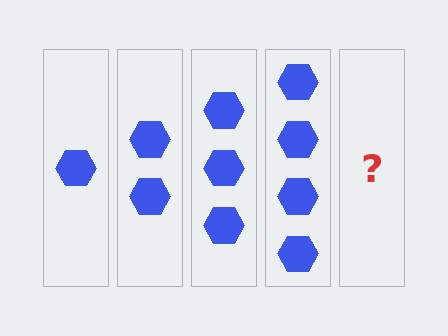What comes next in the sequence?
The next element should be 5 hexagons.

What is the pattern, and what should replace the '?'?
The pattern is that each step adds one more hexagon. The '?' should be 5 hexagons.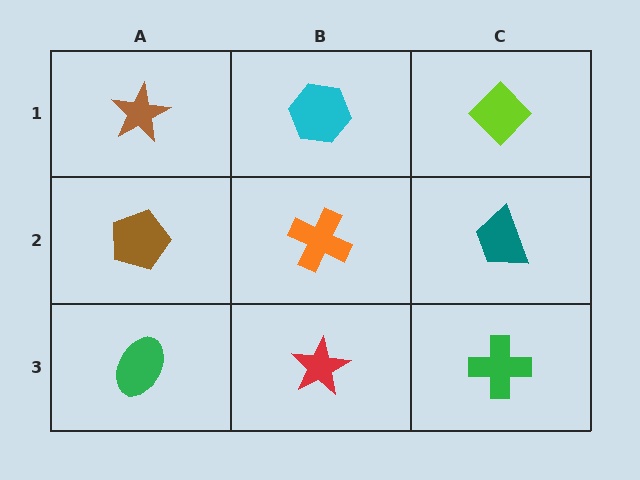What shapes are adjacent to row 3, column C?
A teal trapezoid (row 2, column C), a red star (row 3, column B).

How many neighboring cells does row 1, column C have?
2.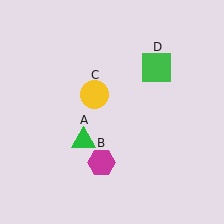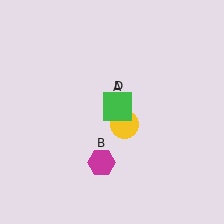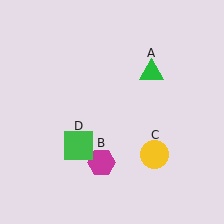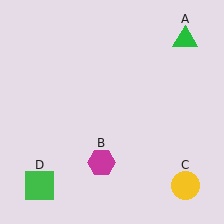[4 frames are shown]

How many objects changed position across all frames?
3 objects changed position: green triangle (object A), yellow circle (object C), green square (object D).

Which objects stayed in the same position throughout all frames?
Magenta hexagon (object B) remained stationary.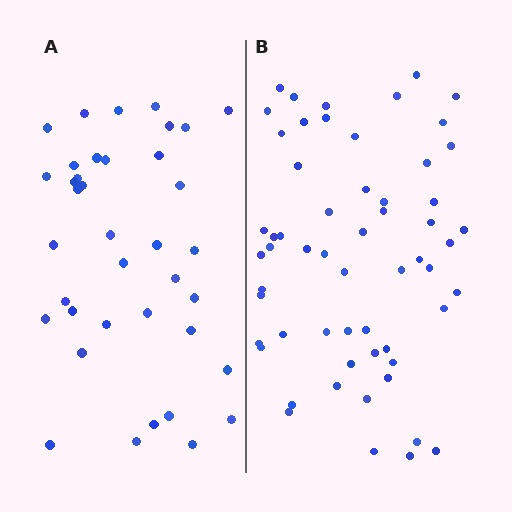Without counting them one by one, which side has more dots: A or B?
Region B (the right region) has more dots.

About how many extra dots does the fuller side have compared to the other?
Region B has approximately 20 more dots than region A.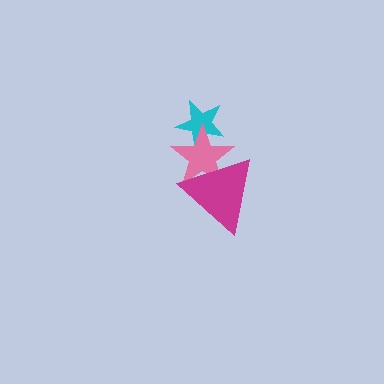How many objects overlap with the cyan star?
1 object overlaps with the cyan star.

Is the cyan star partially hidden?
Yes, it is partially covered by another shape.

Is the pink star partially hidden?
Yes, it is partially covered by another shape.